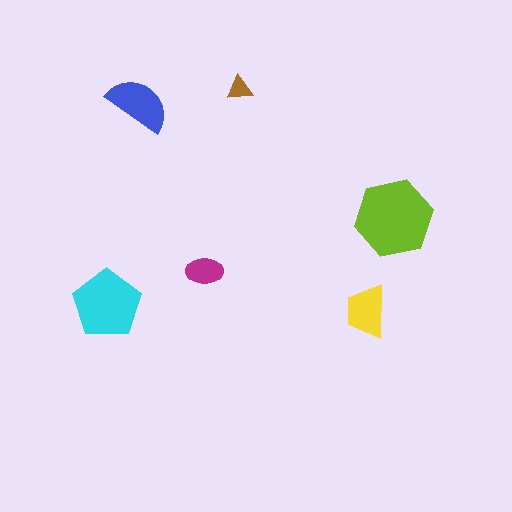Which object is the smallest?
The brown triangle.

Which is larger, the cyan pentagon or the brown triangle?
The cyan pentagon.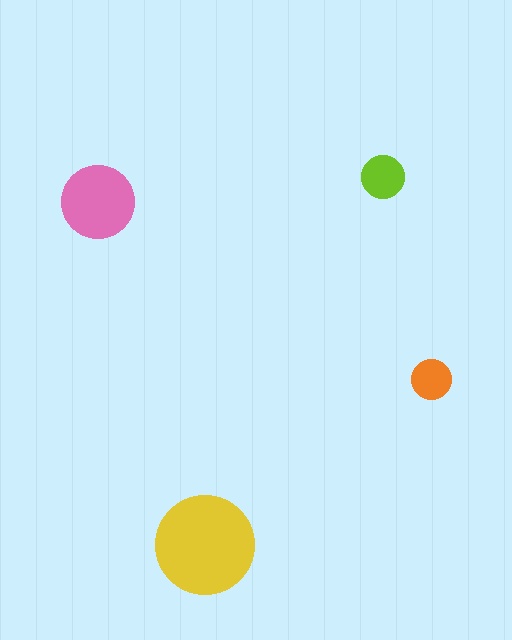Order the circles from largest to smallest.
the yellow one, the pink one, the lime one, the orange one.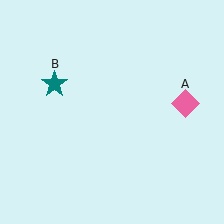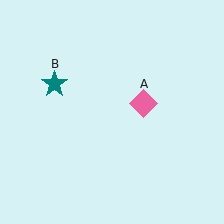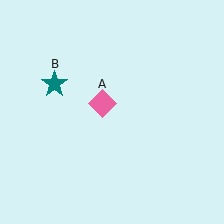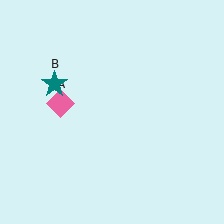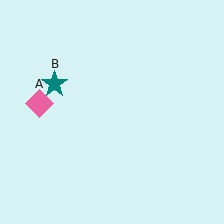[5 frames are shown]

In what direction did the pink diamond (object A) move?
The pink diamond (object A) moved left.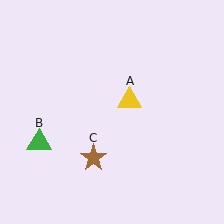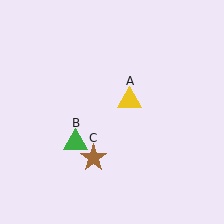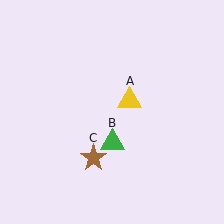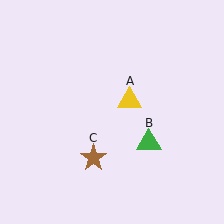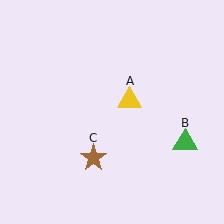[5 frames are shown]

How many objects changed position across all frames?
1 object changed position: green triangle (object B).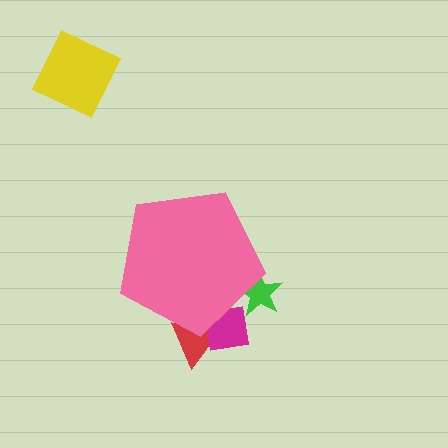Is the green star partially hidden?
Yes, the green star is partially hidden behind the pink pentagon.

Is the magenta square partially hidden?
Yes, the magenta square is partially hidden behind the pink pentagon.